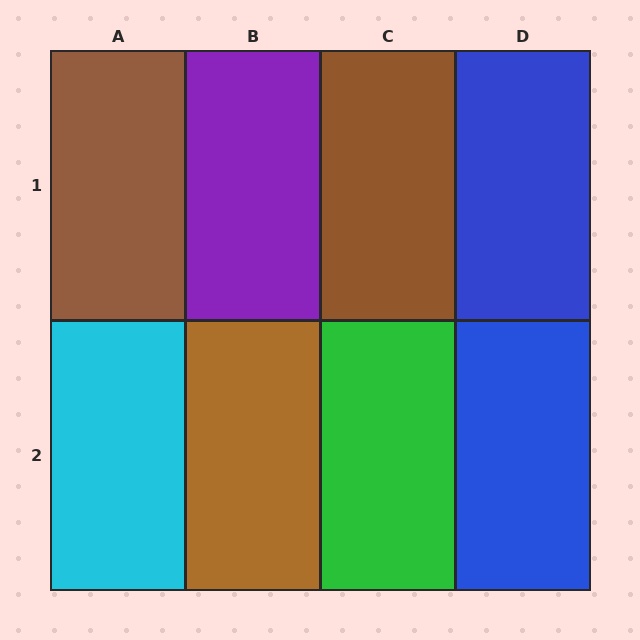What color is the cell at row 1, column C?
Brown.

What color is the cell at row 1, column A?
Brown.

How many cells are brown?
3 cells are brown.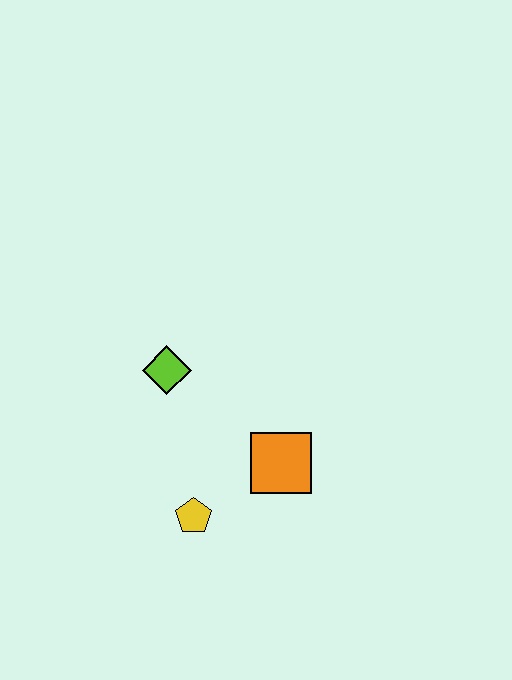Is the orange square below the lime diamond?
Yes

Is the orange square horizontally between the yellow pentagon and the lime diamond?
No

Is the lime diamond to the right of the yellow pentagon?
No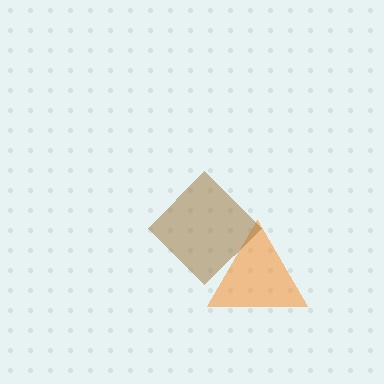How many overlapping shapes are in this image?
There are 2 overlapping shapes in the image.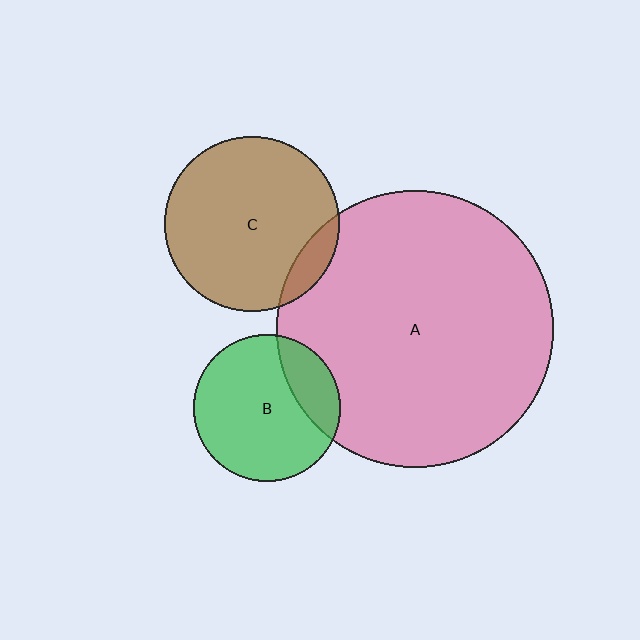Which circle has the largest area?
Circle A (pink).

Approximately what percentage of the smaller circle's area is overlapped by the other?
Approximately 20%.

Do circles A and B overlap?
Yes.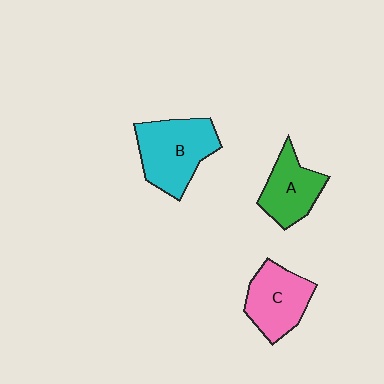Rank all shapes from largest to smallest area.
From largest to smallest: B (cyan), C (pink), A (green).